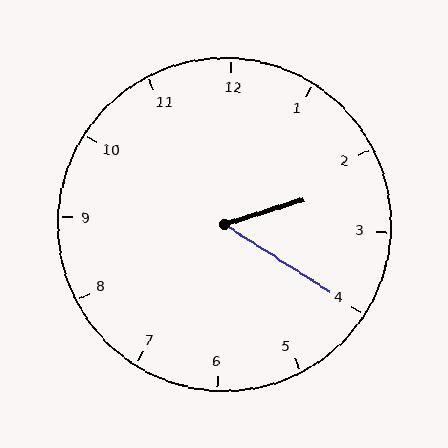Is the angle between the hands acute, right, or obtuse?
It is acute.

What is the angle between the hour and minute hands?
Approximately 50 degrees.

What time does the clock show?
2:20.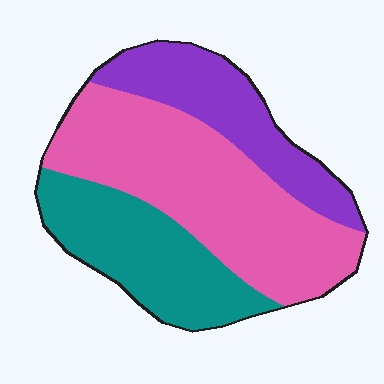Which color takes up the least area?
Purple, at roughly 25%.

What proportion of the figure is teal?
Teal covers roughly 30% of the figure.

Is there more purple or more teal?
Teal.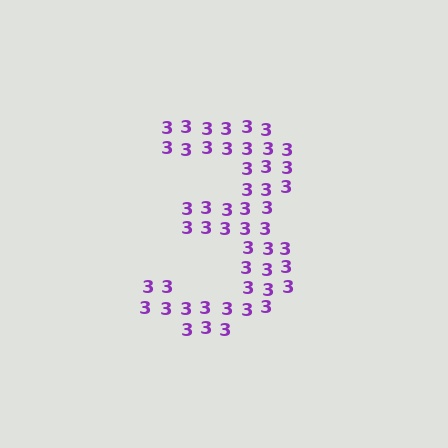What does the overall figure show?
The overall figure shows the digit 3.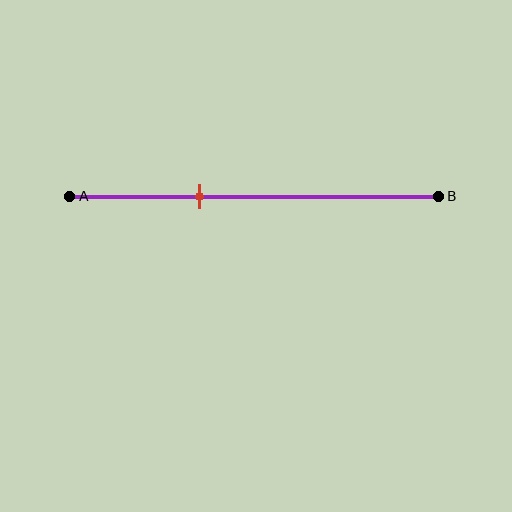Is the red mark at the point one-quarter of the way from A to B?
No, the mark is at about 35% from A, not at the 25% one-quarter point.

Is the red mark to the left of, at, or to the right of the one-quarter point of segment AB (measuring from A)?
The red mark is to the right of the one-quarter point of segment AB.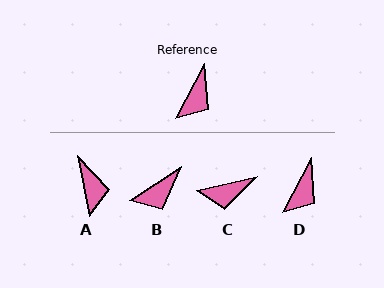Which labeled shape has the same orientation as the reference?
D.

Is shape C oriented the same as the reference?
No, it is off by about 49 degrees.